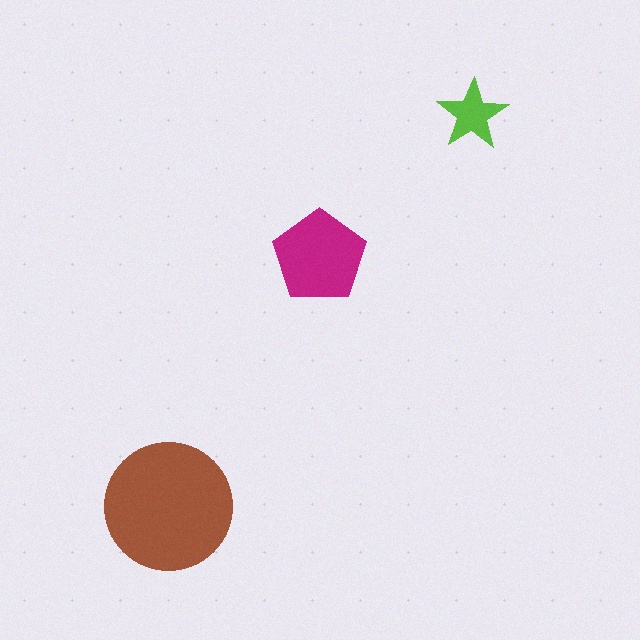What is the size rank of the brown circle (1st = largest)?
1st.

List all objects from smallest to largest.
The lime star, the magenta pentagon, the brown circle.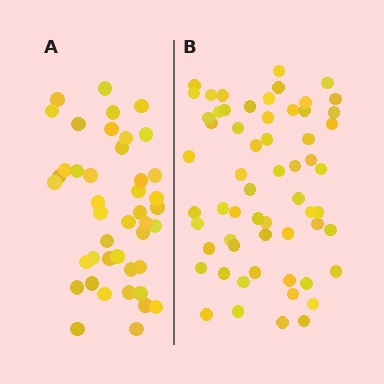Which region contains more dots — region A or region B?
Region B (the right region) has more dots.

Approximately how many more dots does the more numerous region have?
Region B has approximately 15 more dots than region A.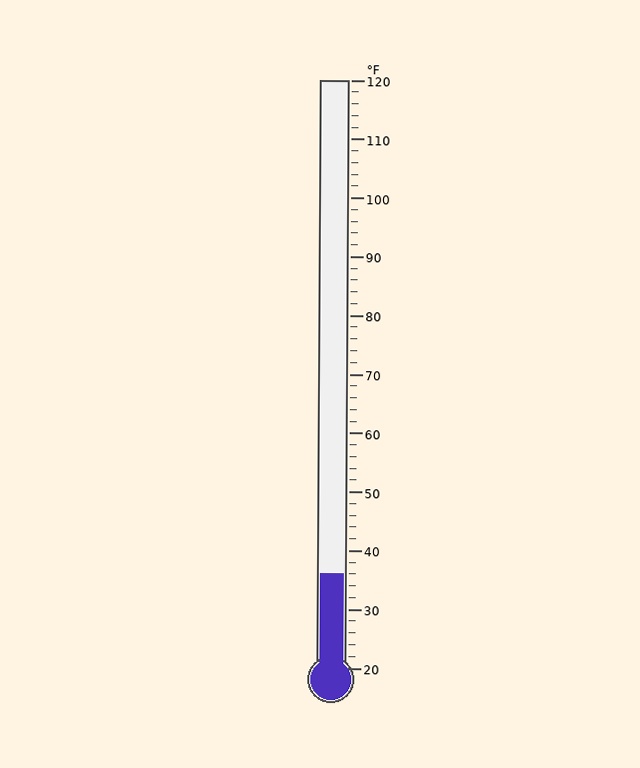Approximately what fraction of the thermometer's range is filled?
The thermometer is filled to approximately 15% of its range.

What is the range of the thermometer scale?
The thermometer scale ranges from 20°F to 120°F.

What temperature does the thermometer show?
The thermometer shows approximately 36°F.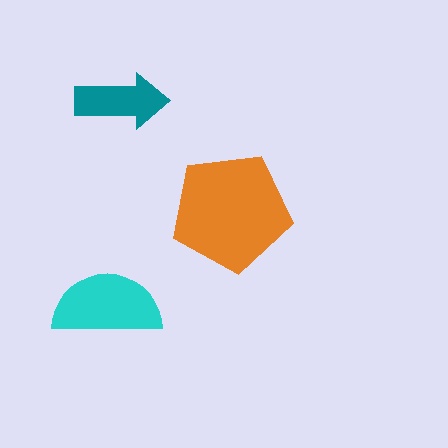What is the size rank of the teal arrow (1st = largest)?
3rd.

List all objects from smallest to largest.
The teal arrow, the cyan semicircle, the orange pentagon.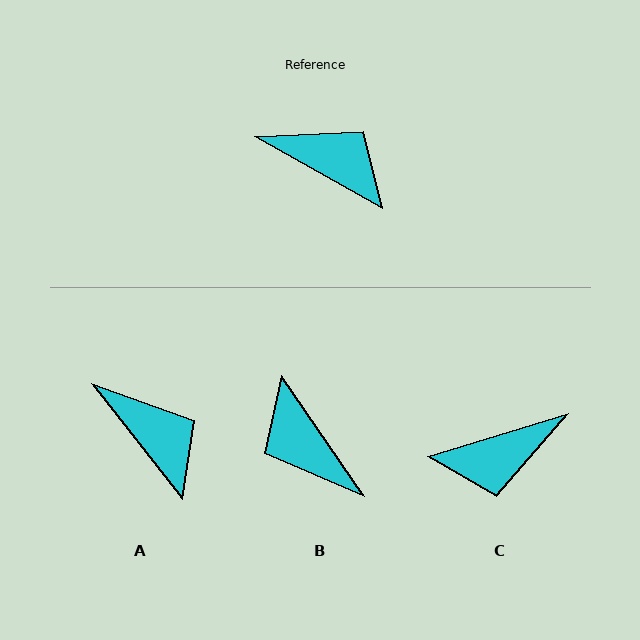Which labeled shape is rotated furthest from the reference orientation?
B, about 154 degrees away.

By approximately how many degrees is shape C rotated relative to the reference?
Approximately 134 degrees clockwise.